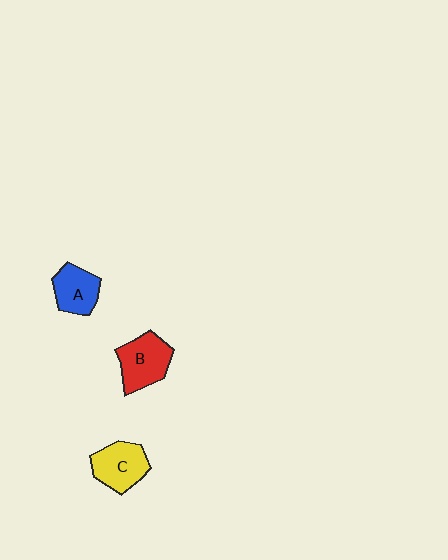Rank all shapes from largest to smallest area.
From largest to smallest: B (red), C (yellow), A (blue).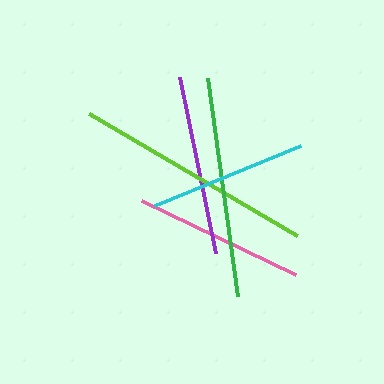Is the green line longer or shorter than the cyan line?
The green line is longer than the cyan line.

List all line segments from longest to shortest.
From longest to shortest: lime, green, purple, pink, cyan.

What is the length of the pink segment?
The pink segment is approximately 170 pixels long.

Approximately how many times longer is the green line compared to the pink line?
The green line is approximately 1.3 times the length of the pink line.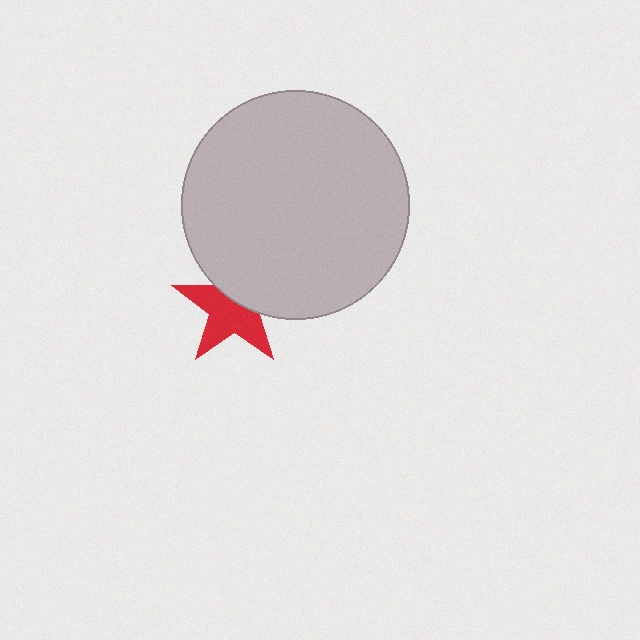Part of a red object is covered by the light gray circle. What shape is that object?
It is a star.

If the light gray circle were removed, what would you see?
You would see the complete red star.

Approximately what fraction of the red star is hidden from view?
Roughly 40% of the red star is hidden behind the light gray circle.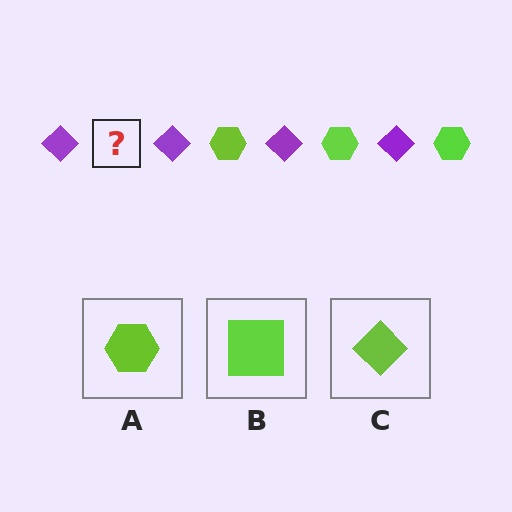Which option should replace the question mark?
Option A.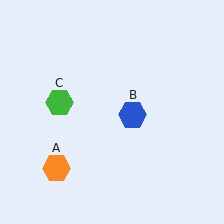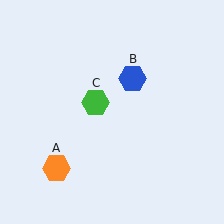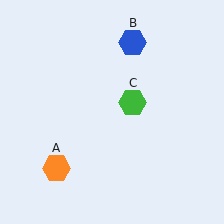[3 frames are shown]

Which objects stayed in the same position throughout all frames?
Orange hexagon (object A) remained stationary.